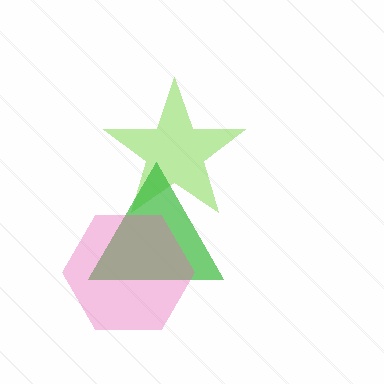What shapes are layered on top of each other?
The layered shapes are: a lime star, a green triangle, a pink hexagon.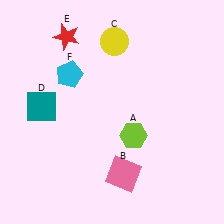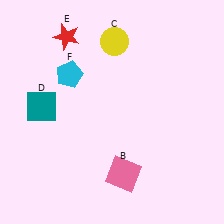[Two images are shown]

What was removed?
The lime hexagon (A) was removed in Image 2.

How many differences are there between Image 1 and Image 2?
There is 1 difference between the two images.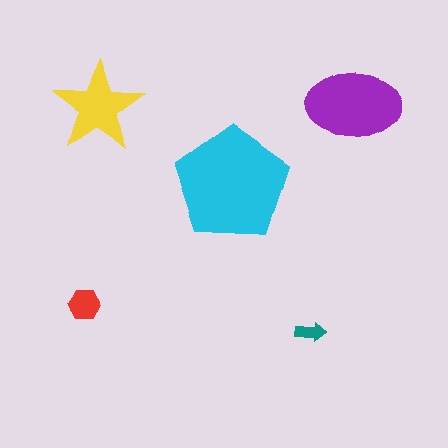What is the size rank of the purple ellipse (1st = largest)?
2nd.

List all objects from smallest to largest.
The teal arrow, the red hexagon, the yellow star, the purple ellipse, the cyan pentagon.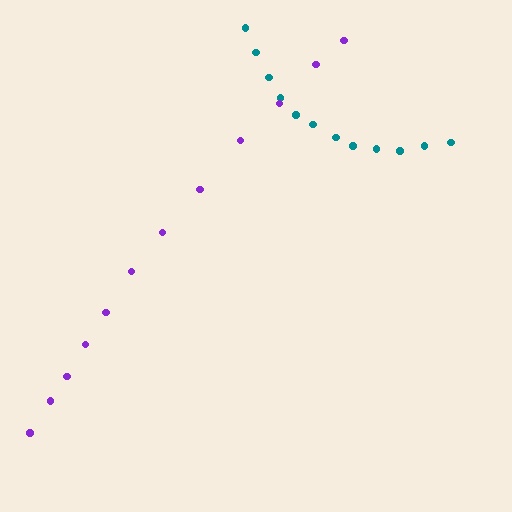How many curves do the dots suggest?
There are 2 distinct paths.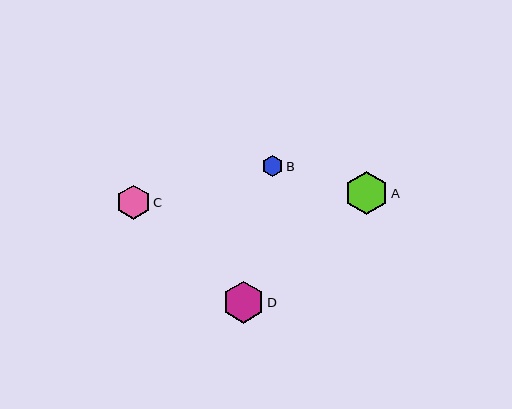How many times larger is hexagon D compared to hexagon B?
Hexagon D is approximately 1.9 times the size of hexagon B.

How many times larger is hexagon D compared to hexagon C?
Hexagon D is approximately 1.2 times the size of hexagon C.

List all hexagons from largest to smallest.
From largest to smallest: A, D, C, B.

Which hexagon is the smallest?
Hexagon B is the smallest with a size of approximately 21 pixels.